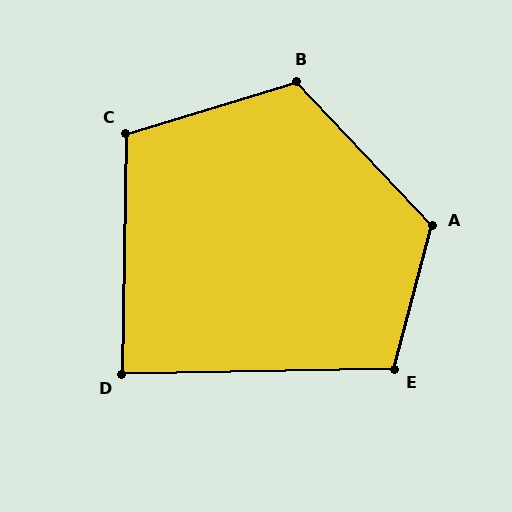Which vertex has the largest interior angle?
A, at approximately 122 degrees.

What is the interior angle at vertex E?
Approximately 106 degrees (obtuse).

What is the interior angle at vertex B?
Approximately 117 degrees (obtuse).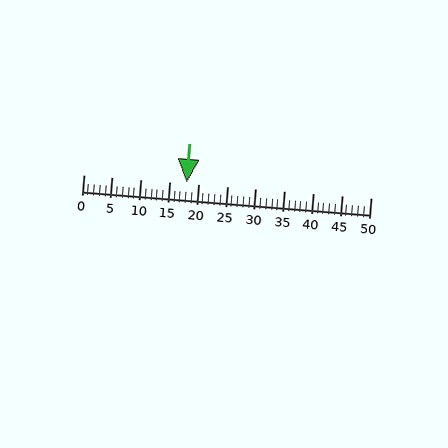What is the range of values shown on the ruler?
The ruler shows values from 0 to 50.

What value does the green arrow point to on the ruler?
The green arrow points to approximately 18.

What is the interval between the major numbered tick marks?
The major tick marks are spaced 5 units apart.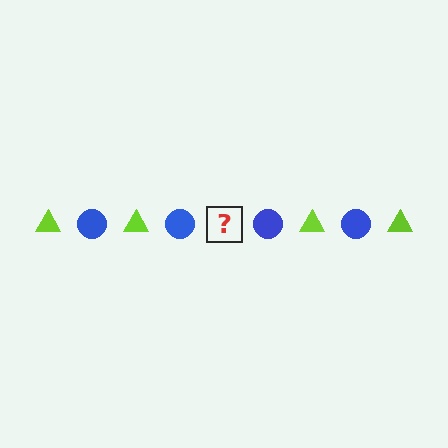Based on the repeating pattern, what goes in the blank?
The blank should be a lime triangle.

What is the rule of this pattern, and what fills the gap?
The rule is that the pattern alternates between lime triangle and blue circle. The gap should be filled with a lime triangle.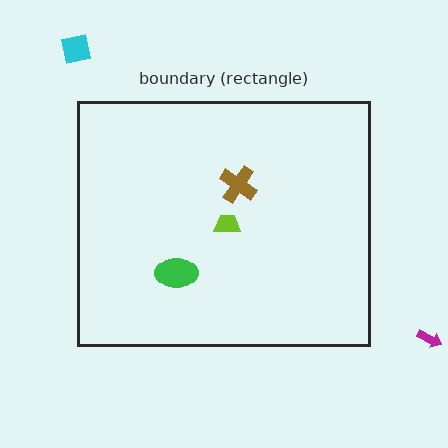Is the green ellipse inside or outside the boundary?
Inside.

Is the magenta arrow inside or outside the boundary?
Outside.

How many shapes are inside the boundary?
3 inside, 2 outside.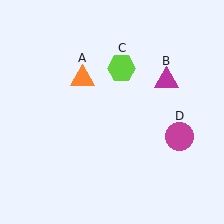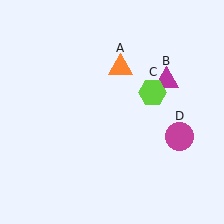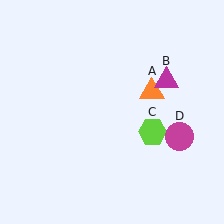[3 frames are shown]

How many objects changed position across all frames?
2 objects changed position: orange triangle (object A), lime hexagon (object C).